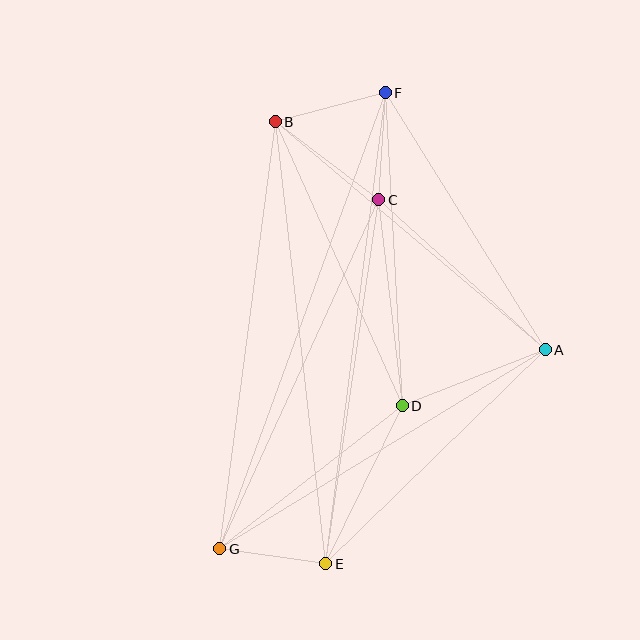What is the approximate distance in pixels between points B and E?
The distance between B and E is approximately 445 pixels.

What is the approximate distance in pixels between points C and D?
The distance between C and D is approximately 207 pixels.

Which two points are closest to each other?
Points C and F are closest to each other.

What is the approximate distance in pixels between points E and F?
The distance between E and F is approximately 475 pixels.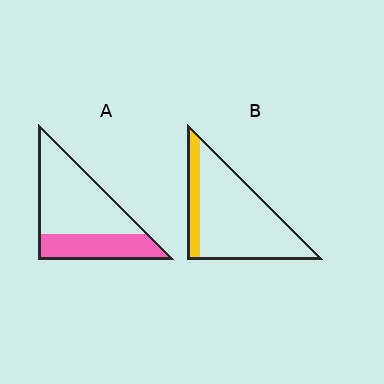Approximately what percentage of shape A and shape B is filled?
A is approximately 35% and B is approximately 20%.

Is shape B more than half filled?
No.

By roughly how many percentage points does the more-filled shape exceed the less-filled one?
By roughly 15 percentage points (A over B).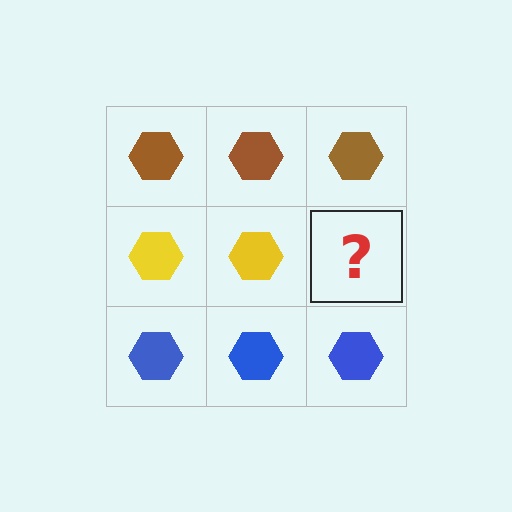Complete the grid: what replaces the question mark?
The question mark should be replaced with a yellow hexagon.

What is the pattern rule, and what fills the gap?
The rule is that each row has a consistent color. The gap should be filled with a yellow hexagon.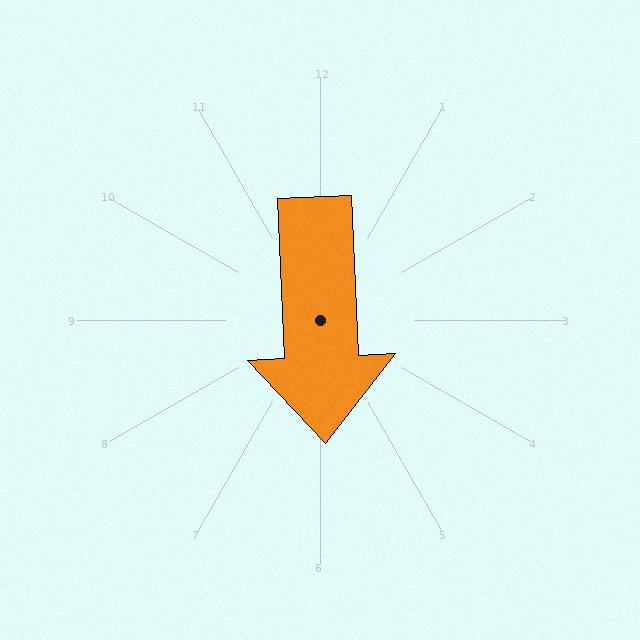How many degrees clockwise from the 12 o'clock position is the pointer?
Approximately 178 degrees.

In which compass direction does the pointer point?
South.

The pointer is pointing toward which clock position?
Roughly 6 o'clock.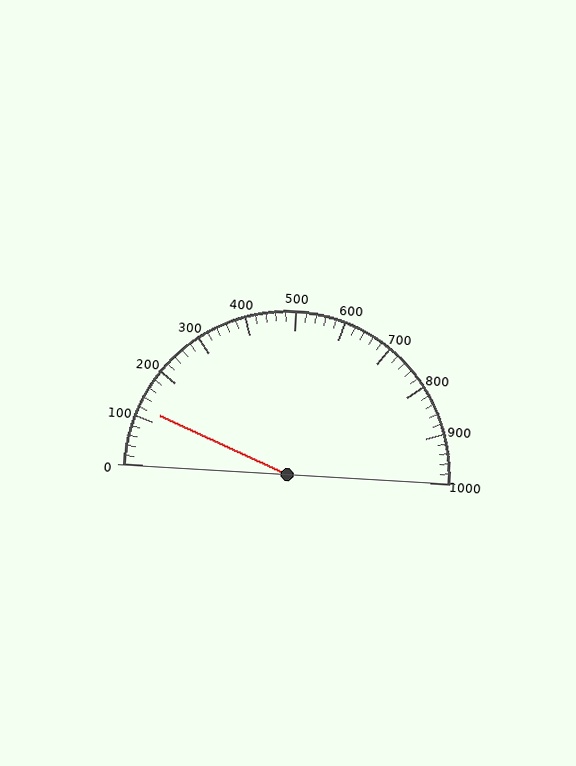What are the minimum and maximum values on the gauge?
The gauge ranges from 0 to 1000.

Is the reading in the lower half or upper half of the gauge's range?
The reading is in the lower half of the range (0 to 1000).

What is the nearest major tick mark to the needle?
The nearest major tick mark is 100.